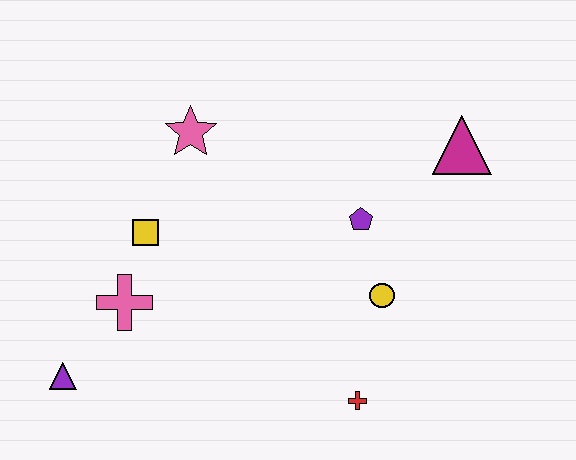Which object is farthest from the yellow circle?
The purple triangle is farthest from the yellow circle.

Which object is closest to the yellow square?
The pink cross is closest to the yellow square.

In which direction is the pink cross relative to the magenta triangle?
The pink cross is to the left of the magenta triangle.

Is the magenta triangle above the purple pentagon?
Yes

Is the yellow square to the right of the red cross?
No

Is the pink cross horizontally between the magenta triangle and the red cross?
No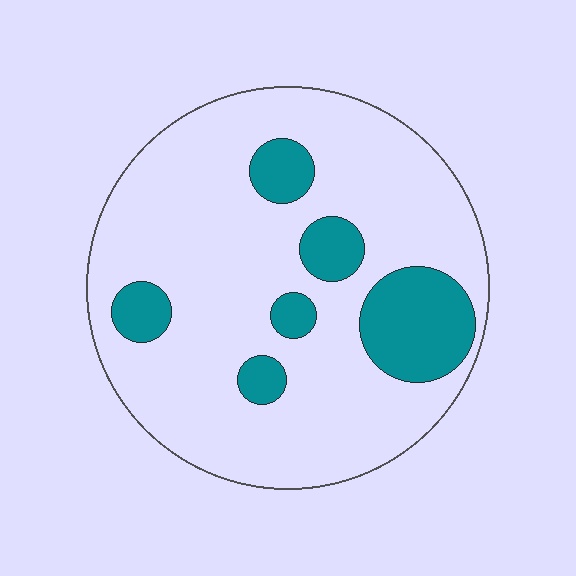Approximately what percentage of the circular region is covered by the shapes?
Approximately 20%.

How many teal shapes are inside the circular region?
6.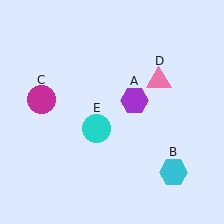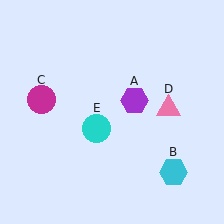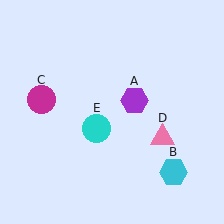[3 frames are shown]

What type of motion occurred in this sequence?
The pink triangle (object D) rotated clockwise around the center of the scene.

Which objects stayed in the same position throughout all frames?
Purple hexagon (object A) and cyan hexagon (object B) and magenta circle (object C) and cyan circle (object E) remained stationary.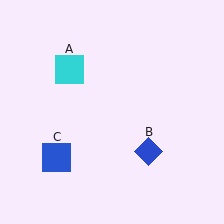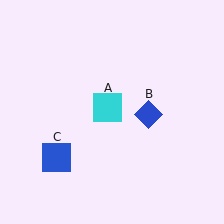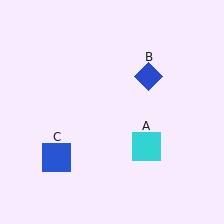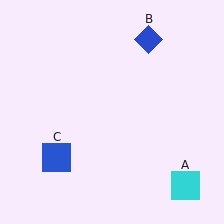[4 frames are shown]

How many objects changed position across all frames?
2 objects changed position: cyan square (object A), blue diamond (object B).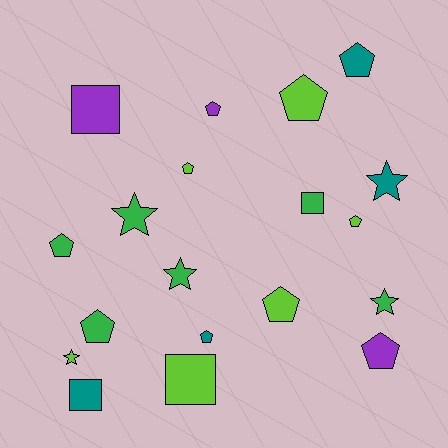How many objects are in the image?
There are 19 objects.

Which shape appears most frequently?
Pentagon, with 10 objects.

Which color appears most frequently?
Green, with 6 objects.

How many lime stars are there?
There is 1 lime star.